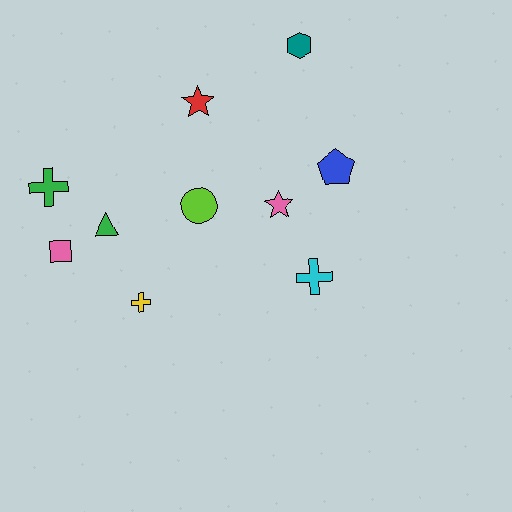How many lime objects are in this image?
There is 1 lime object.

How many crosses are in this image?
There are 3 crosses.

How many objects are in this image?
There are 10 objects.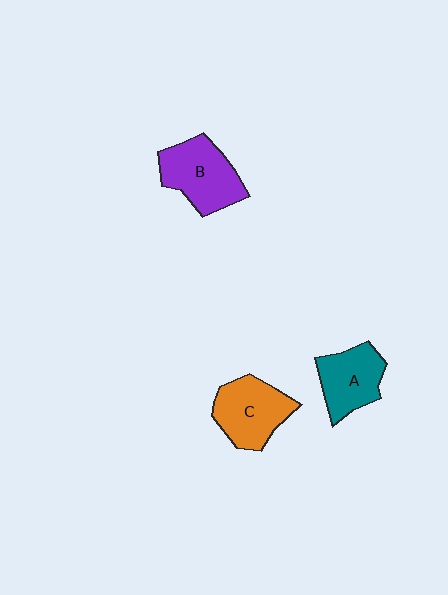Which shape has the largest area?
Shape B (purple).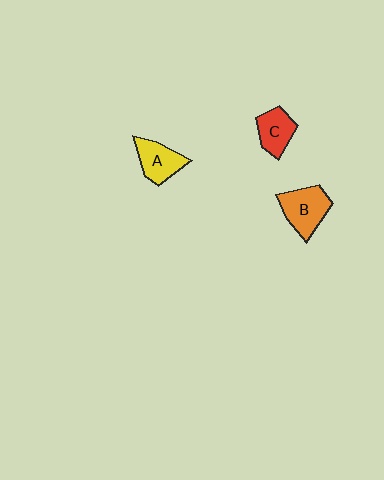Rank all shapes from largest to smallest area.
From largest to smallest: B (orange), A (yellow), C (red).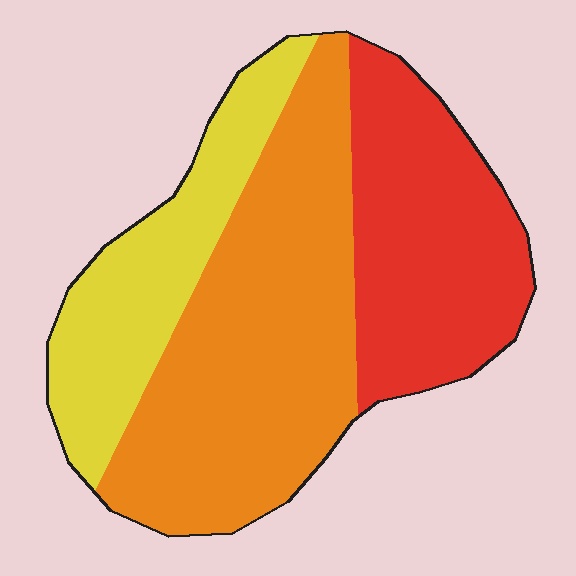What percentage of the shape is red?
Red takes up about one third (1/3) of the shape.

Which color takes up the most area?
Orange, at roughly 45%.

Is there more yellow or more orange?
Orange.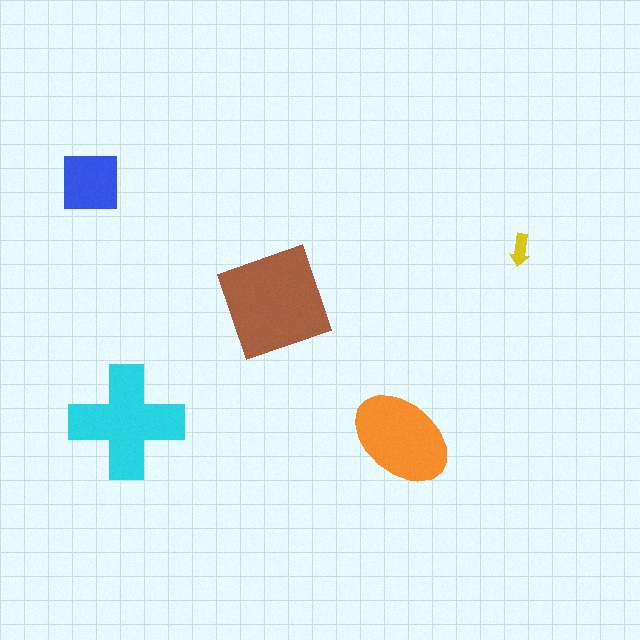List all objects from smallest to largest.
The yellow arrow, the blue square, the orange ellipse, the cyan cross, the brown diamond.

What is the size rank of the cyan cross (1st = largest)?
2nd.